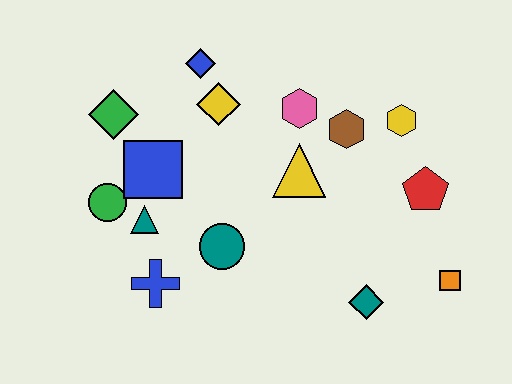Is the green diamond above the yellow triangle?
Yes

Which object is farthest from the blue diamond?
The orange square is farthest from the blue diamond.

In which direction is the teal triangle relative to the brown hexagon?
The teal triangle is to the left of the brown hexagon.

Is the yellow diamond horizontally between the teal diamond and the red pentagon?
No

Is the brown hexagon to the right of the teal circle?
Yes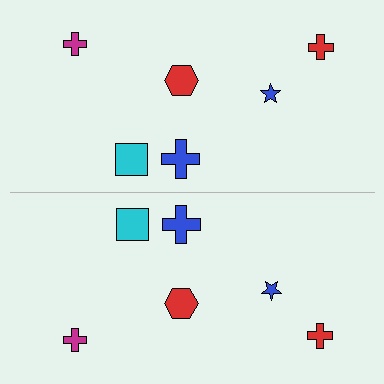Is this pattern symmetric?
Yes, this pattern has bilateral (reflection) symmetry.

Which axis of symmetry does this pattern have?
The pattern has a horizontal axis of symmetry running through the center of the image.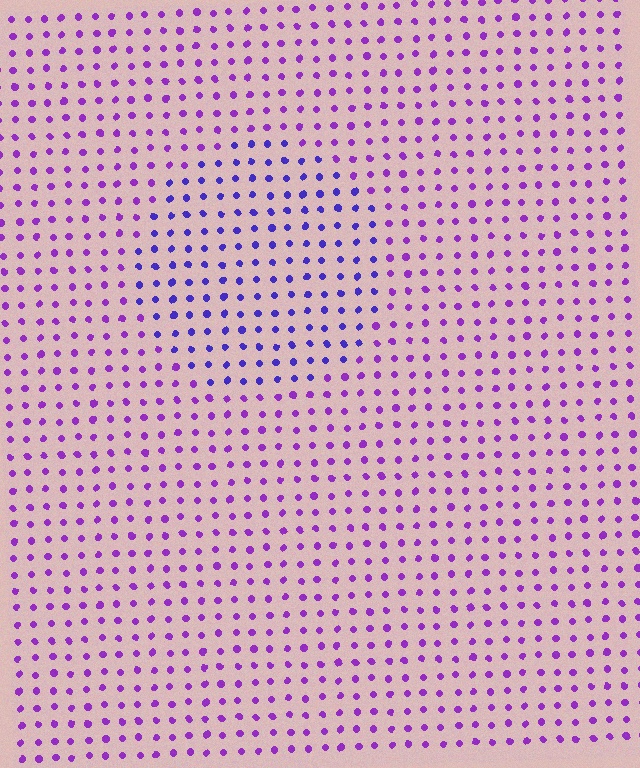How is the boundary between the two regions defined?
The boundary is defined purely by a slight shift in hue (about 33 degrees). Spacing, size, and orientation are identical on both sides.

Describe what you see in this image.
The image is filled with small purple elements in a uniform arrangement. A circle-shaped region is visible where the elements are tinted to a slightly different hue, forming a subtle color boundary.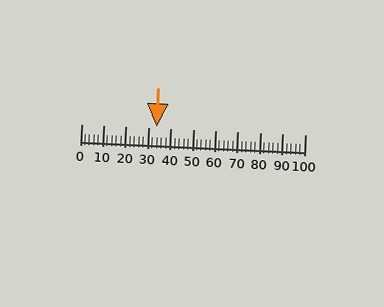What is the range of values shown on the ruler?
The ruler shows values from 0 to 100.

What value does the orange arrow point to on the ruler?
The orange arrow points to approximately 34.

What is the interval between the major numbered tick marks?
The major tick marks are spaced 10 units apart.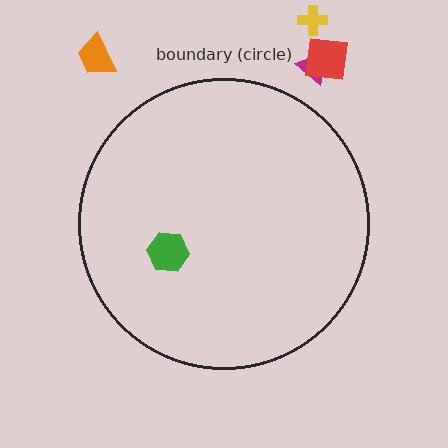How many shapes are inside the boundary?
1 inside, 4 outside.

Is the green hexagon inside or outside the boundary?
Inside.